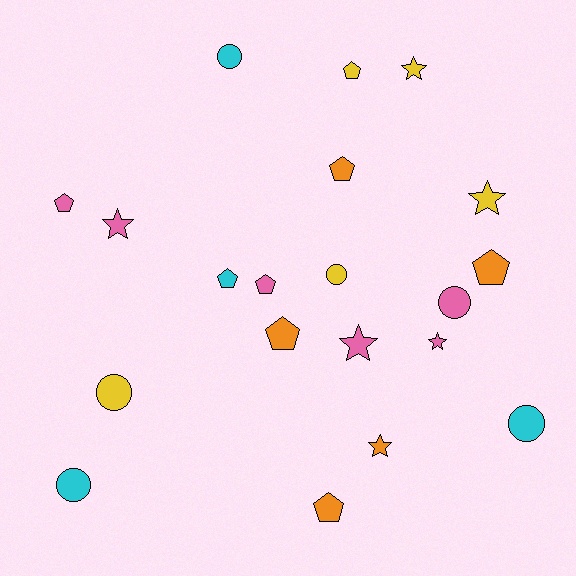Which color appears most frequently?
Pink, with 6 objects.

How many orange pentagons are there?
There are 4 orange pentagons.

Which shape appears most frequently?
Pentagon, with 8 objects.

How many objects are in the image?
There are 20 objects.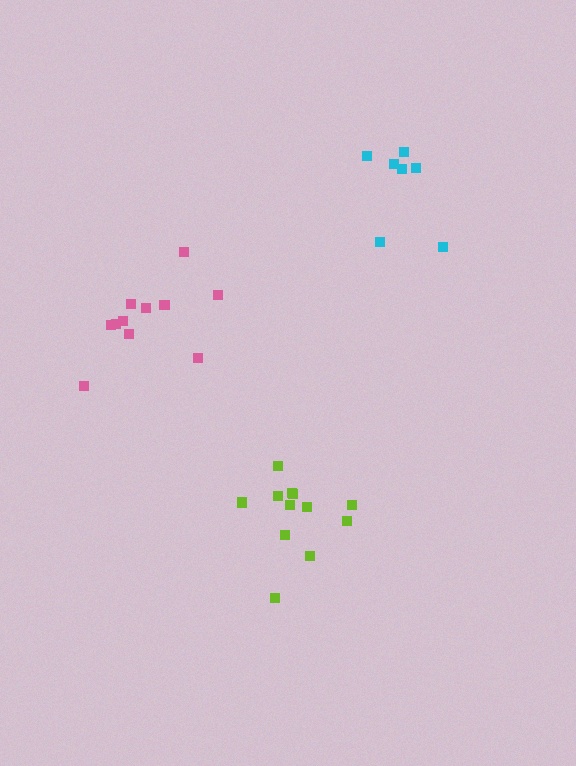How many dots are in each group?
Group 1: 11 dots, Group 2: 7 dots, Group 3: 12 dots (30 total).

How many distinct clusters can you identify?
There are 3 distinct clusters.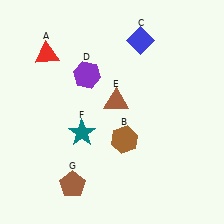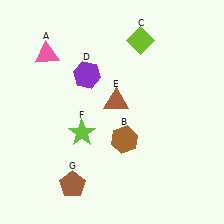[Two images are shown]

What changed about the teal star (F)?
In Image 1, F is teal. In Image 2, it changed to lime.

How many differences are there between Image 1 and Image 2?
There are 3 differences between the two images.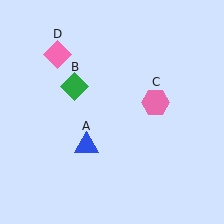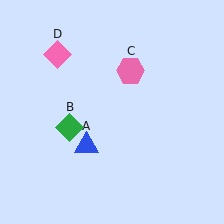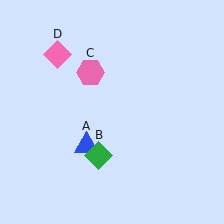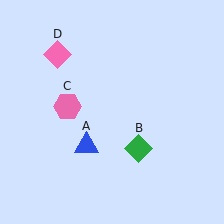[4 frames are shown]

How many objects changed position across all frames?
2 objects changed position: green diamond (object B), pink hexagon (object C).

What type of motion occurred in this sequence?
The green diamond (object B), pink hexagon (object C) rotated counterclockwise around the center of the scene.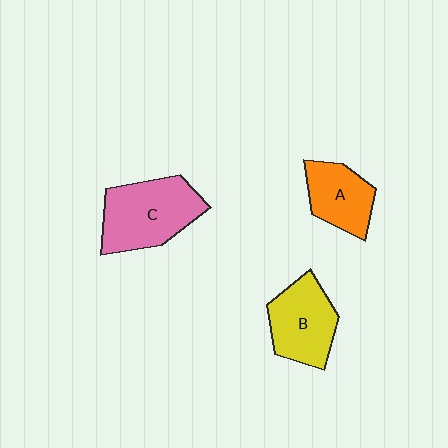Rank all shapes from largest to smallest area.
From largest to smallest: C (pink), B (yellow), A (orange).